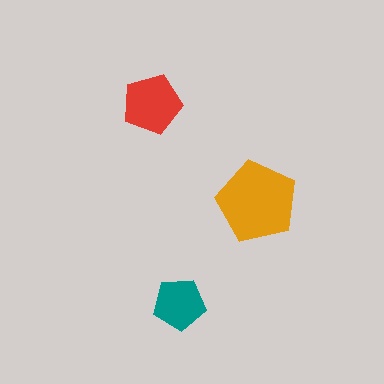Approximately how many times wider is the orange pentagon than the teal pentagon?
About 1.5 times wider.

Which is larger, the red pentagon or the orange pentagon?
The orange one.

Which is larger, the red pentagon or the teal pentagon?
The red one.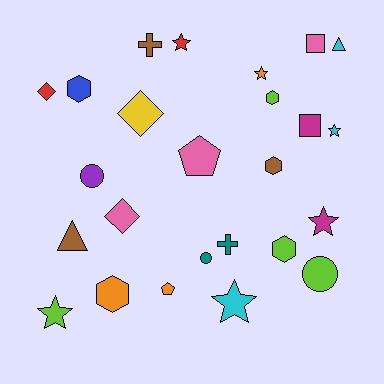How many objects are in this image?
There are 25 objects.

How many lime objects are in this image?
There are 4 lime objects.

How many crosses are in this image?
There are 2 crosses.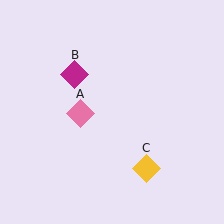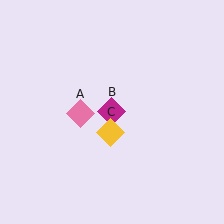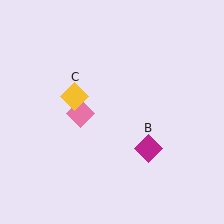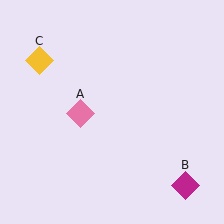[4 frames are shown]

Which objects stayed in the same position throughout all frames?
Pink diamond (object A) remained stationary.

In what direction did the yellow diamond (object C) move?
The yellow diamond (object C) moved up and to the left.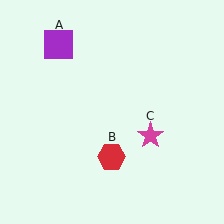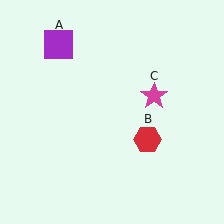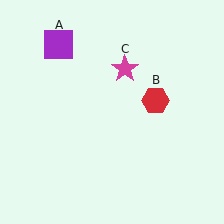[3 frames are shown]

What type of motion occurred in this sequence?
The red hexagon (object B), magenta star (object C) rotated counterclockwise around the center of the scene.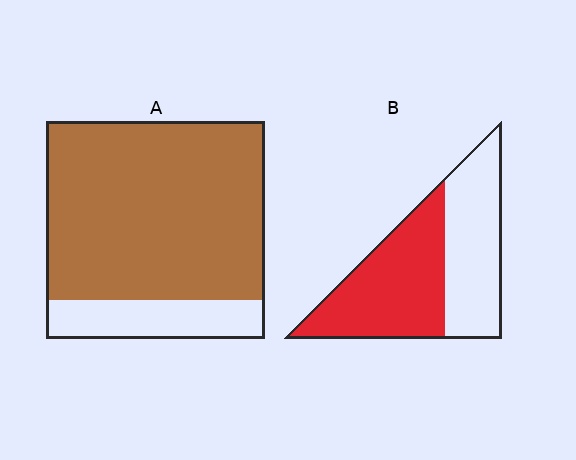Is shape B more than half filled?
Yes.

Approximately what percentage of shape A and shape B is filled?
A is approximately 80% and B is approximately 55%.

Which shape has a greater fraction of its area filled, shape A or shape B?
Shape A.